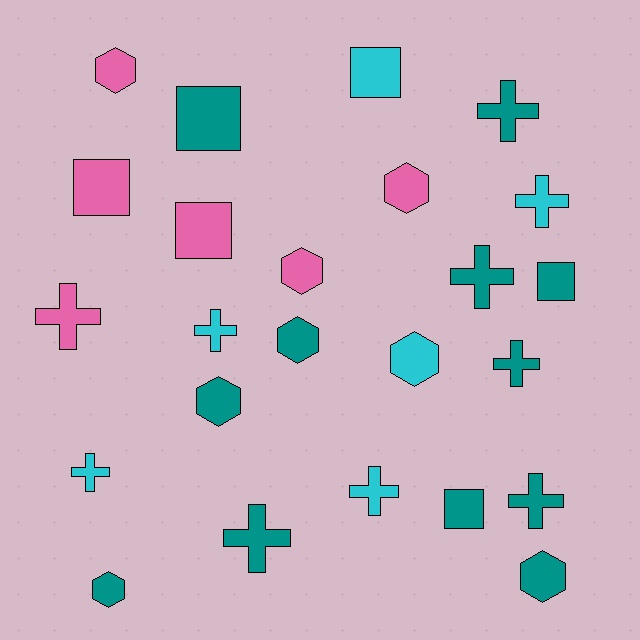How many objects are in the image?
There are 24 objects.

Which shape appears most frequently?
Cross, with 10 objects.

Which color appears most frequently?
Teal, with 12 objects.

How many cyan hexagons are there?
There is 1 cyan hexagon.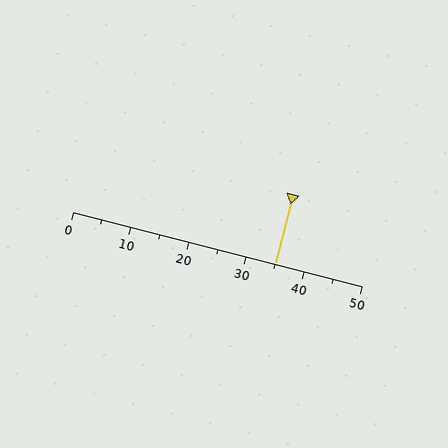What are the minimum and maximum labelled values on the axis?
The axis runs from 0 to 50.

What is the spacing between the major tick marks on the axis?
The major ticks are spaced 10 apart.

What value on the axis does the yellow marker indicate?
The marker indicates approximately 35.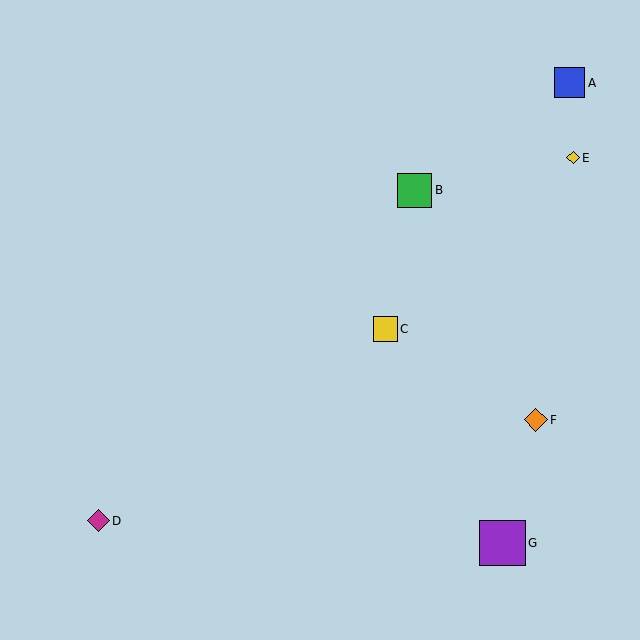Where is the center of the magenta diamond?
The center of the magenta diamond is at (98, 521).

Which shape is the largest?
The purple square (labeled G) is the largest.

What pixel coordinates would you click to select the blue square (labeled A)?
Click at (570, 83) to select the blue square A.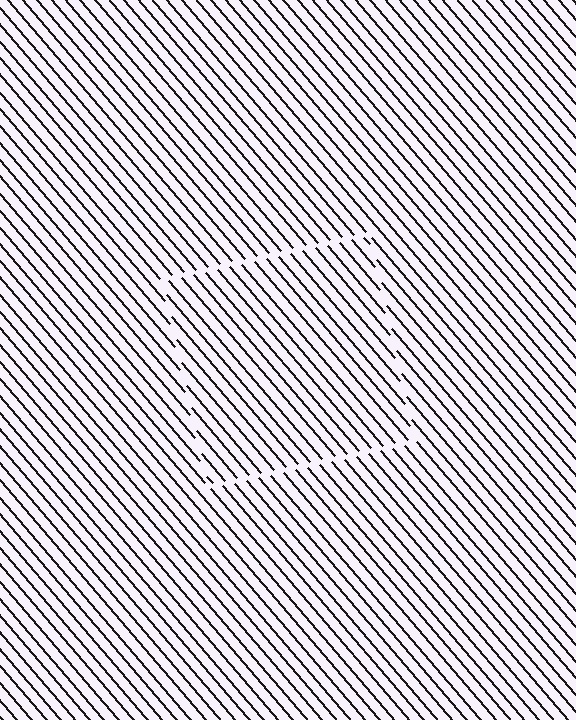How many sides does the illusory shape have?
4 sides — the line-ends trace a square.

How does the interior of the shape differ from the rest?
The interior of the shape contains the same grating, shifted by half a period — the contour is defined by the phase discontinuity where line-ends from the inner and outer gratings abut.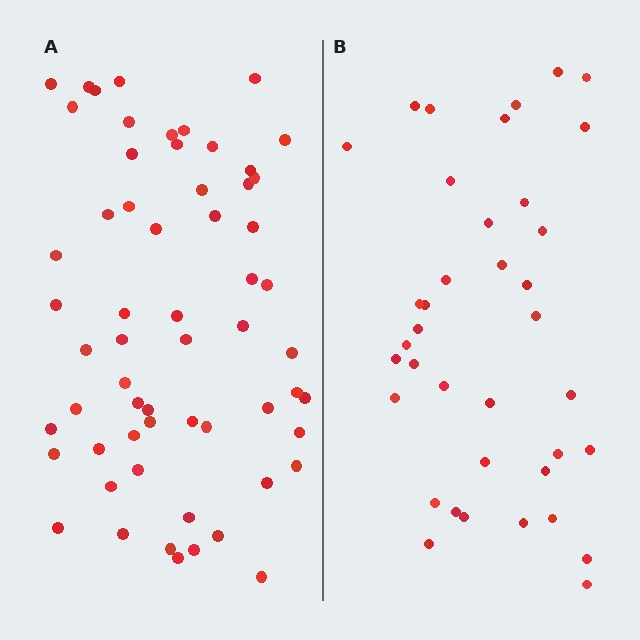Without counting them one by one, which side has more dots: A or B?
Region A (the left region) has more dots.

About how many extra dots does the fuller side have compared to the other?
Region A has approximately 20 more dots than region B.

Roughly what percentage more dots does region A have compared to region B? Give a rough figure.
About 60% more.